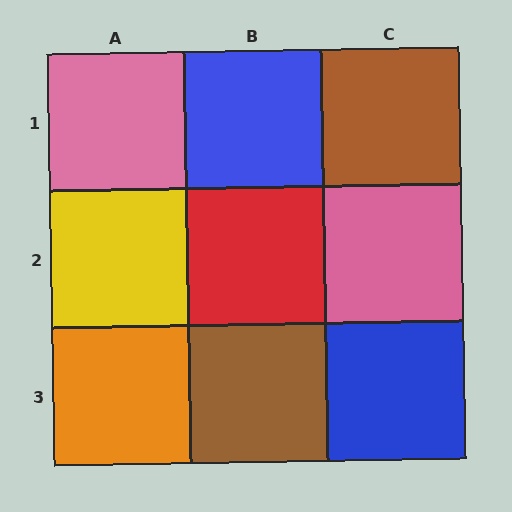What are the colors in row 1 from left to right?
Pink, blue, brown.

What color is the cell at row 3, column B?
Brown.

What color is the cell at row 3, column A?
Orange.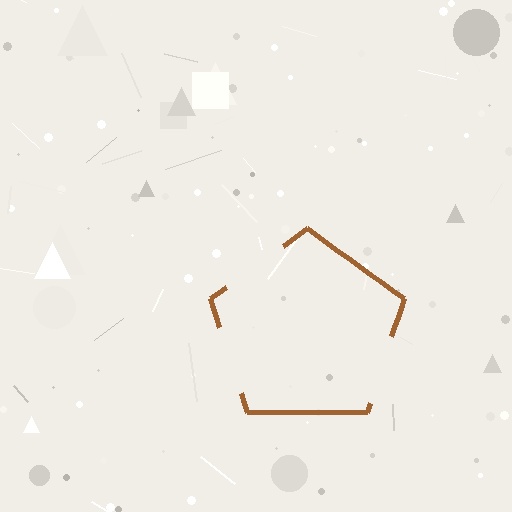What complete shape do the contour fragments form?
The contour fragments form a pentagon.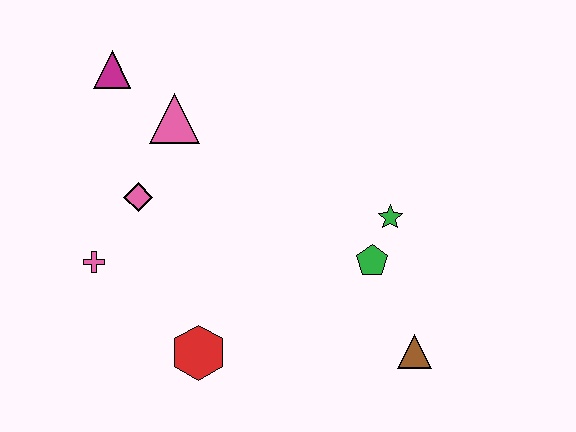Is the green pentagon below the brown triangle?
No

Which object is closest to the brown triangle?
The green pentagon is closest to the brown triangle.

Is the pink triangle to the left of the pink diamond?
No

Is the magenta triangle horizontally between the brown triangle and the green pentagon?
No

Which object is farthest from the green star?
The magenta triangle is farthest from the green star.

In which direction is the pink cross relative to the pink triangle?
The pink cross is below the pink triangle.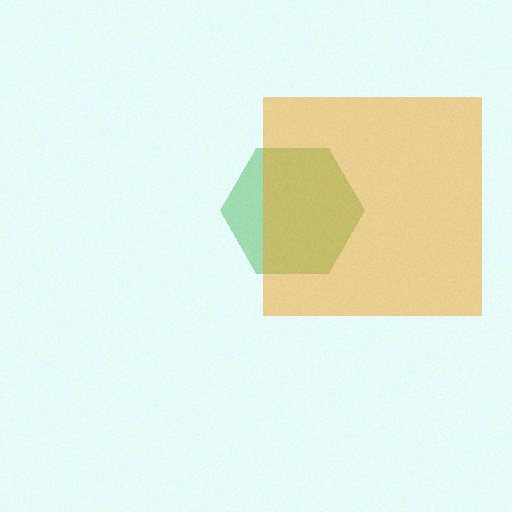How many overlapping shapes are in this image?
There are 2 overlapping shapes in the image.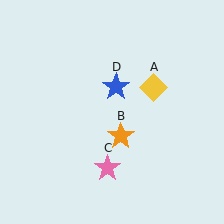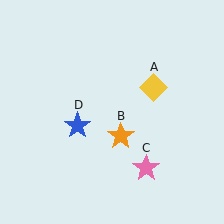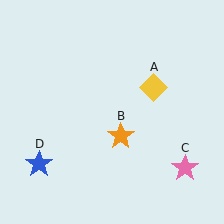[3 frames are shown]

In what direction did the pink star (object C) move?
The pink star (object C) moved right.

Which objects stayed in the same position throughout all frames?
Yellow diamond (object A) and orange star (object B) remained stationary.